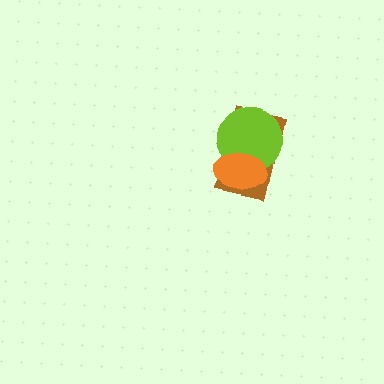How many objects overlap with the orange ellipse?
2 objects overlap with the orange ellipse.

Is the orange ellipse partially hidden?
No, no other shape covers it.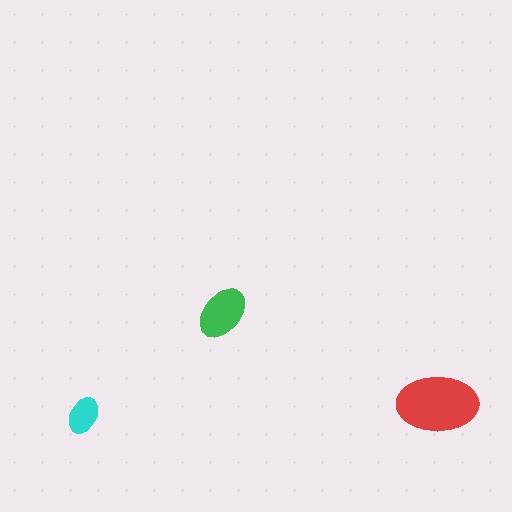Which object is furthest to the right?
The red ellipse is rightmost.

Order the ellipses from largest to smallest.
the red one, the green one, the cyan one.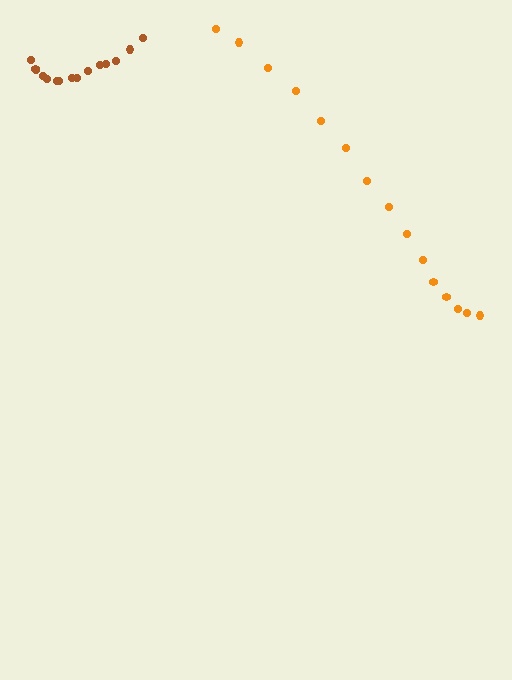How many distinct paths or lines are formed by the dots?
There are 2 distinct paths.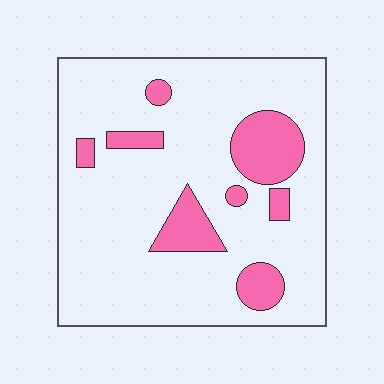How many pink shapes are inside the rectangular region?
8.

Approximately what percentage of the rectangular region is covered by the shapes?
Approximately 15%.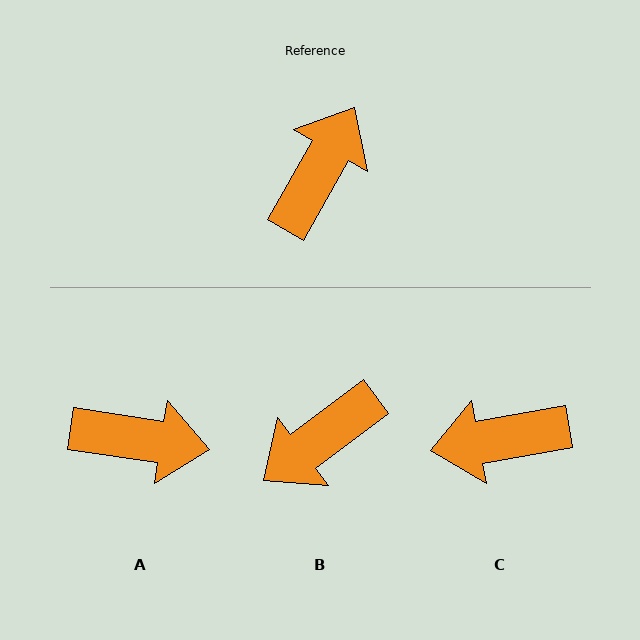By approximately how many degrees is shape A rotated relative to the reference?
Approximately 69 degrees clockwise.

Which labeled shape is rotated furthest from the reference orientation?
B, about 156 degrees away.